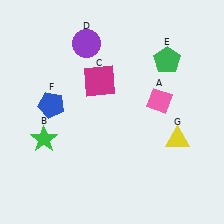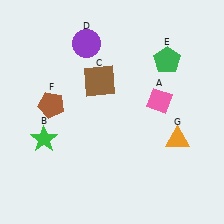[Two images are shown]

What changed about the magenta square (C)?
In Image 1, C is magenta. In Image 2, it changed to brown.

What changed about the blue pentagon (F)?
In Image 1, F is blue. In Image 2, it changed to brown.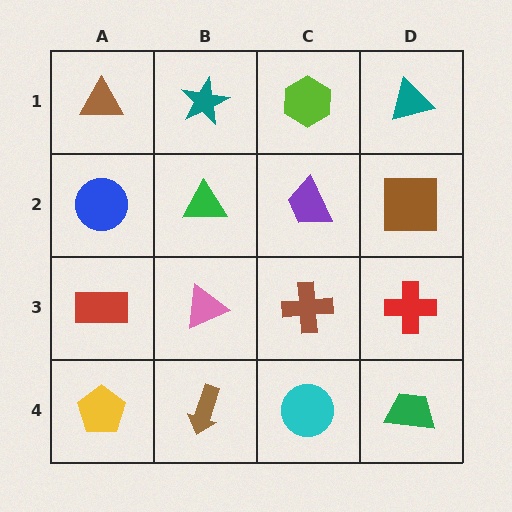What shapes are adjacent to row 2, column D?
A teal triangle (row 1, column D), a red cross (row 3, column D), a purple trapezoid (row 2, column C).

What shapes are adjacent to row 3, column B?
A green triangle (row 2, column B), a brown arrow (row 4, column B), a red rectangle (row 3, column A), a brown cross (row 3, column C).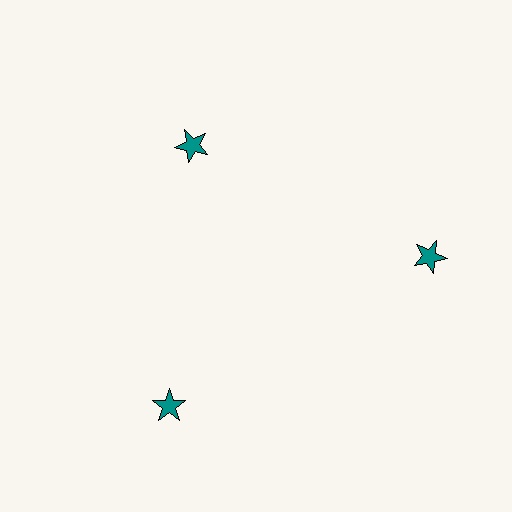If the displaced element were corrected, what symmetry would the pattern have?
It would have 3-fold rotational symmetry — the pattern would map onto itself every 120 degrees.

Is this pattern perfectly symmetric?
No. The 3 teal stars are arranged in a ring, but one element near the 11 o'clock position is pulled inward toward the center, breaking the 3-fold rotational symmetry.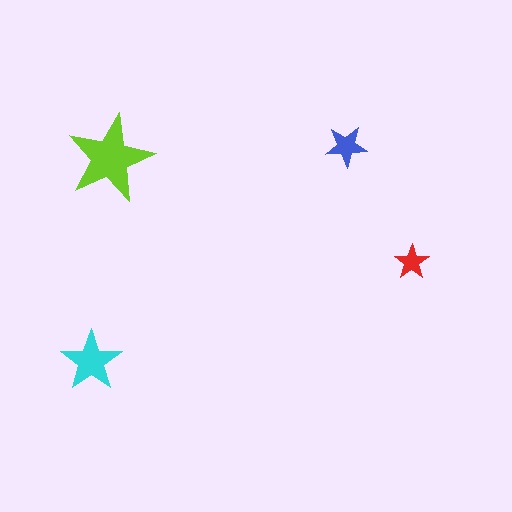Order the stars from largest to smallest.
the lime one, the cyan one, the blue one, the red one.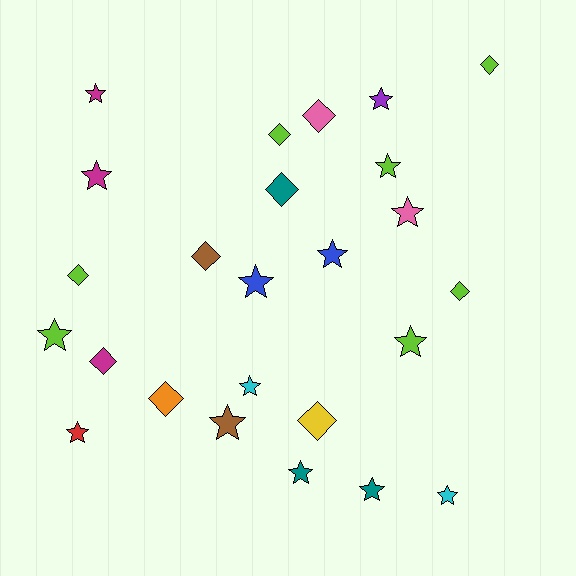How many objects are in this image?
There are 25 objects.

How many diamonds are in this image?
There are 10 diamonds.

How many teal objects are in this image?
There are 3 teal objects.